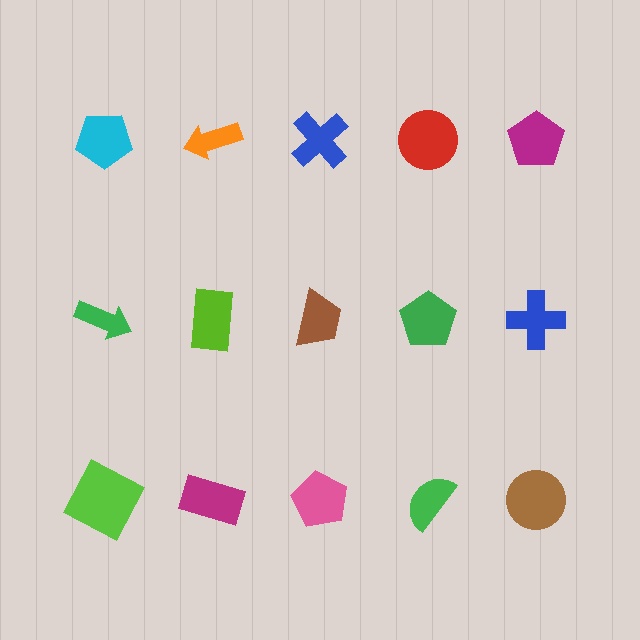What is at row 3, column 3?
A pink pentagon.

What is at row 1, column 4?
A red circle.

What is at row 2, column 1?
A green arrow.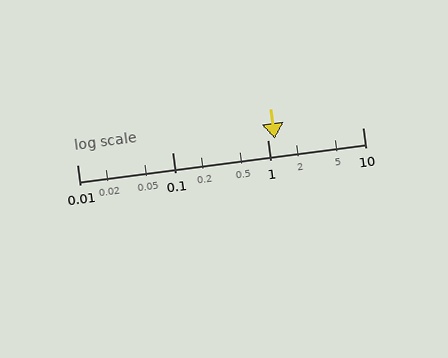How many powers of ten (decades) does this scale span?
The scale spans 3 decades, from 0.01 to 10.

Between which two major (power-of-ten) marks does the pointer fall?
The pointer is between 1 and 10.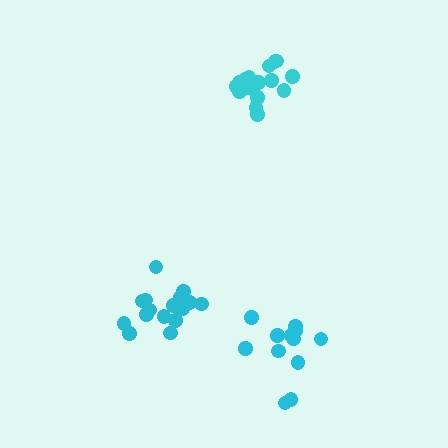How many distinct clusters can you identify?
There are 3 distinct clusters.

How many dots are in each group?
Group 1: 12 dots, Group 2: 17 dots, Group 3: 18 dots (47 total).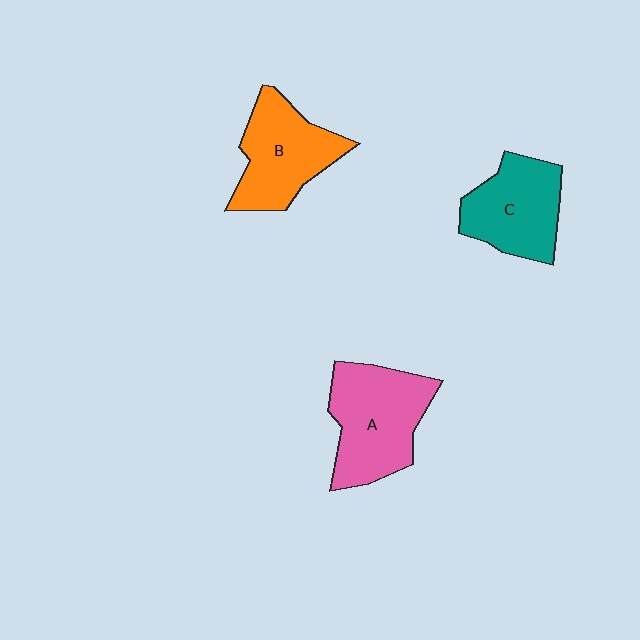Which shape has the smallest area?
Shape C (teal).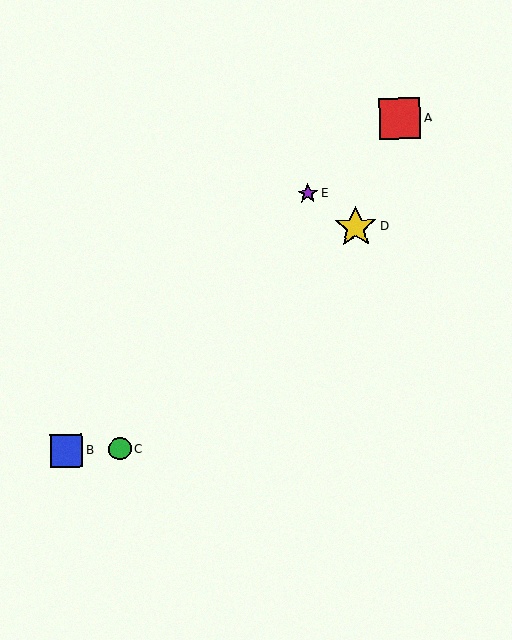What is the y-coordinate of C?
Object C is at y≈449.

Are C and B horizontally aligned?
Yes, both are at y≈449.